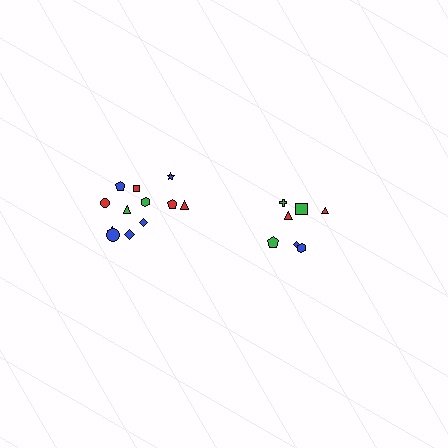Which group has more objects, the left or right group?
The left group.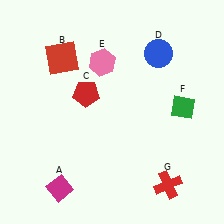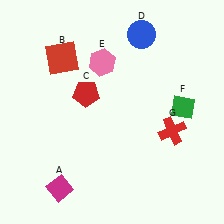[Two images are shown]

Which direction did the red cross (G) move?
The red cross (G) moved up.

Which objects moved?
The objects that moved are: the blue circle (D), the red cross (G).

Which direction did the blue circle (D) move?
The blue circle (D) moved up.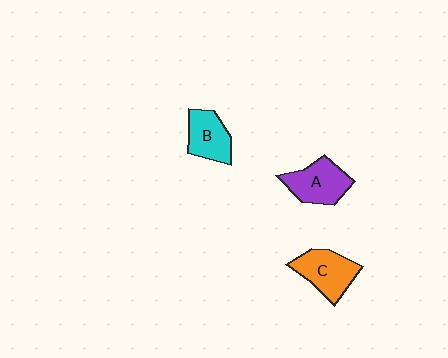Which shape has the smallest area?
Shape B (cyan).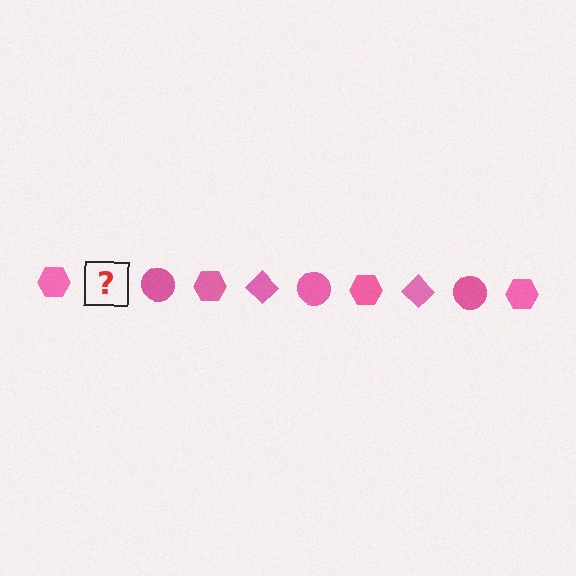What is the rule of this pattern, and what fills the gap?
The rule is that the pattern cycles through hexagon, diamond, circle shapes in pink. The gap should be filled with a pink diamond.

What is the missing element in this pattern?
The missing element is a pink diamond.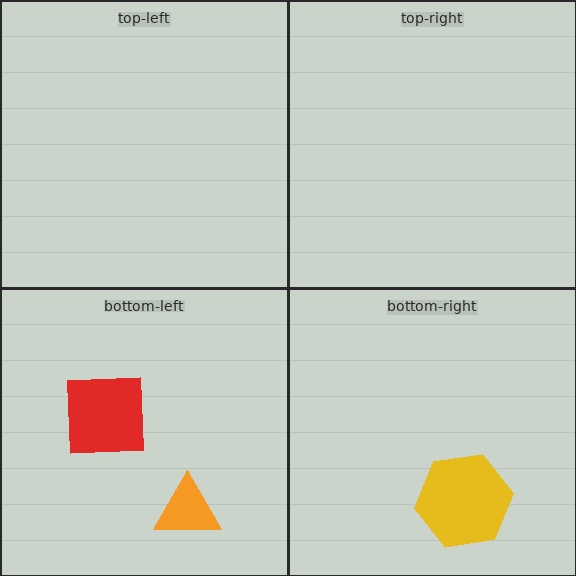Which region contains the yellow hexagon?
The bottom-right region.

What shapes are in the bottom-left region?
The red square, the orange triangle.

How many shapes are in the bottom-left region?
2.